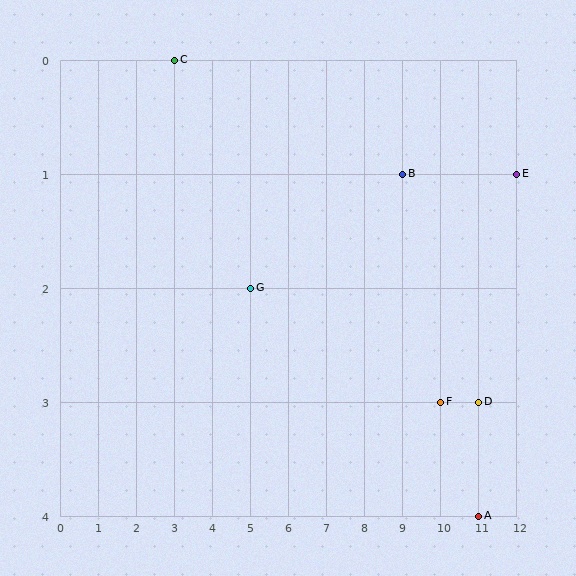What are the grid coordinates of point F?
Point F is at grid coordinates (10, 3).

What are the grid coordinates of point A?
Point A is at grid coordinates (11, 4).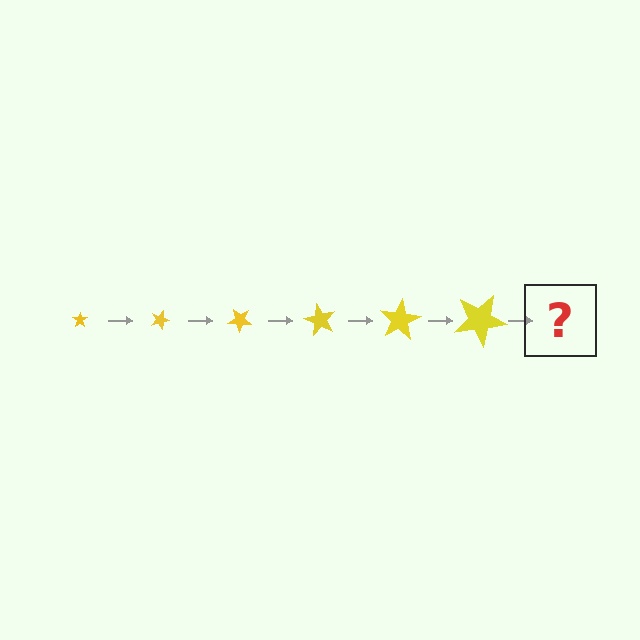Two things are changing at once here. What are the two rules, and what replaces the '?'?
The two rules are that the star grows larger each step and it rotates 20 degrees each step. The '?' should be a star, larger than the previous one and rotated 120 degrees from the start.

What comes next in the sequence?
The next element should be a star, larger than the previous one and rotated 120 degrees from the start.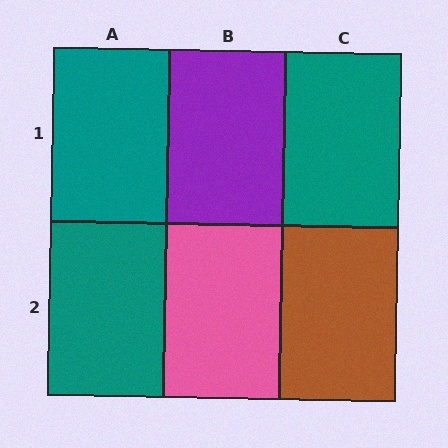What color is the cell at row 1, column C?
Teal.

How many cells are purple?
1 cell is purple.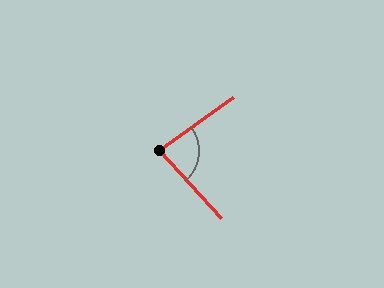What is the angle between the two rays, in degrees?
Approximately 84 degrees.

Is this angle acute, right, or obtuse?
It is acute.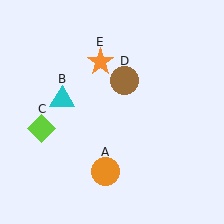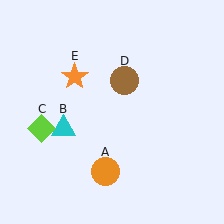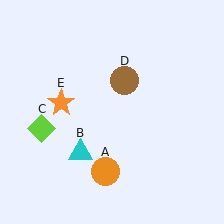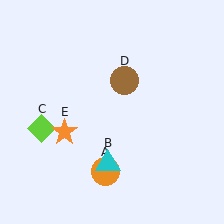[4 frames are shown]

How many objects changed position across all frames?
2 objects changed position: cyan triangle (object B), orange star (object E).